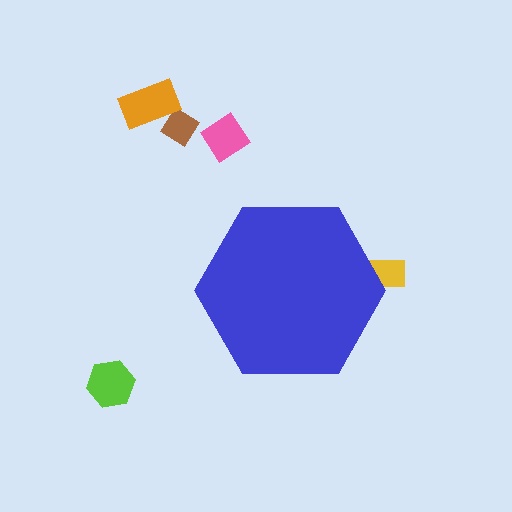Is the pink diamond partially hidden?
No, the pink diamond is fully visible.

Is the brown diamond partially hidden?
No, the brown diamond is fully visible.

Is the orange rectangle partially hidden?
No, the orange rectangle is fully visible.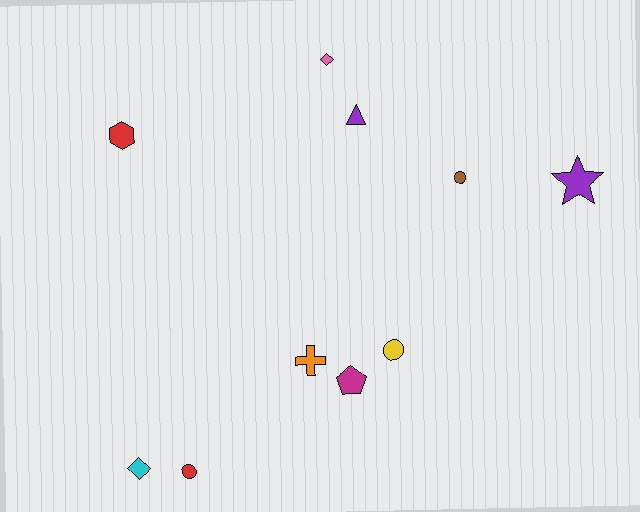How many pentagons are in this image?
There is 1 pentagon.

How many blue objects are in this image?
There are no blue objects.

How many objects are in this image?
There are 10 objects.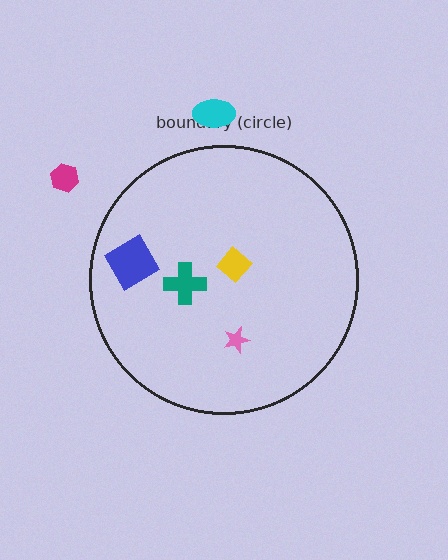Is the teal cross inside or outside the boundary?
Inside.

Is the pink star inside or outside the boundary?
Inside.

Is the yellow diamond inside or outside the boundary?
Inside.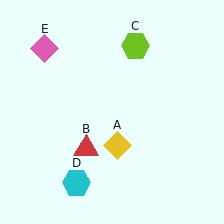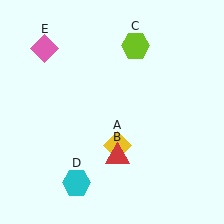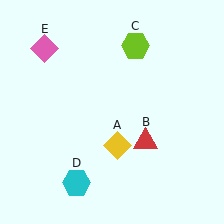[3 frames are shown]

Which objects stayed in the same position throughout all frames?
Yellow diamond (object A) and lime hexagon (object C) and cyan hexagon (object D) and pink diamond (object E) remained stationary.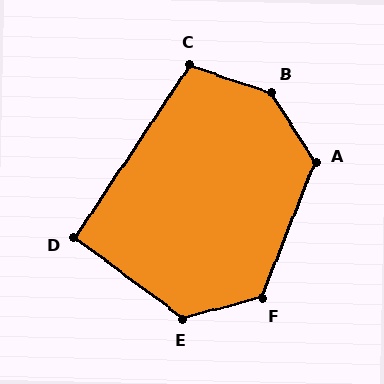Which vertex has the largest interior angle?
B, at approximately 141 degrees.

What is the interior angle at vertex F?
Approximately 126 degrees (obtuse).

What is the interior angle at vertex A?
Approximately 126 degrees (obtuse).